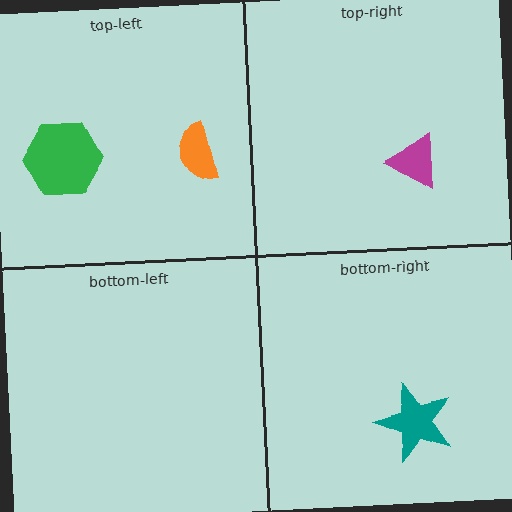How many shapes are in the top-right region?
1.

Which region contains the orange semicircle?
The top-left region.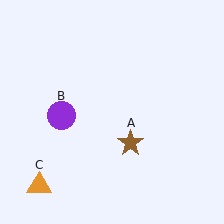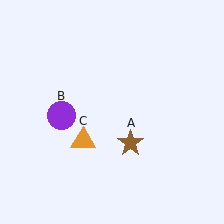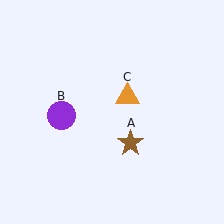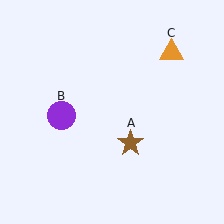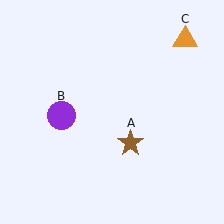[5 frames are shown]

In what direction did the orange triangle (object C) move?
The orange triangle (object C) moved up and to the right.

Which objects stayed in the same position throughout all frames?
Brown star (object A) and purple circle (object B) remained stationary.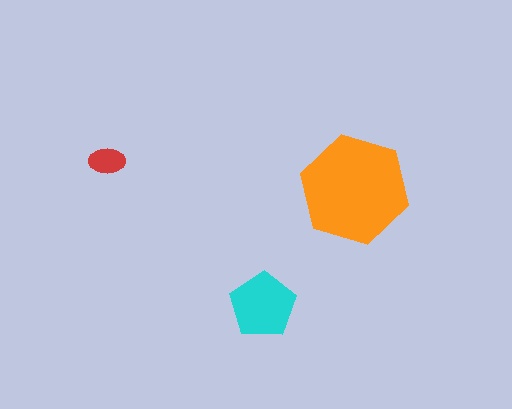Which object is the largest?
The orange hexagon.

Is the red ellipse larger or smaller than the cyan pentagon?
Smaller.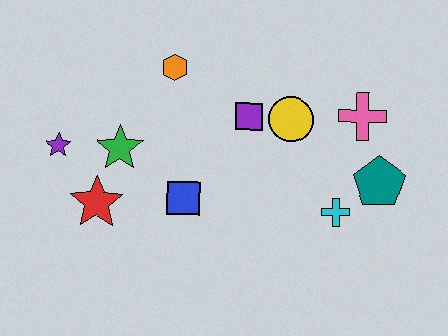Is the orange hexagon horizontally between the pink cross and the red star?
Yes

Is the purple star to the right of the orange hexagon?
No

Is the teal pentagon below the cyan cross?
No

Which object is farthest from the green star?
The teal pentagon is farthest from the green star.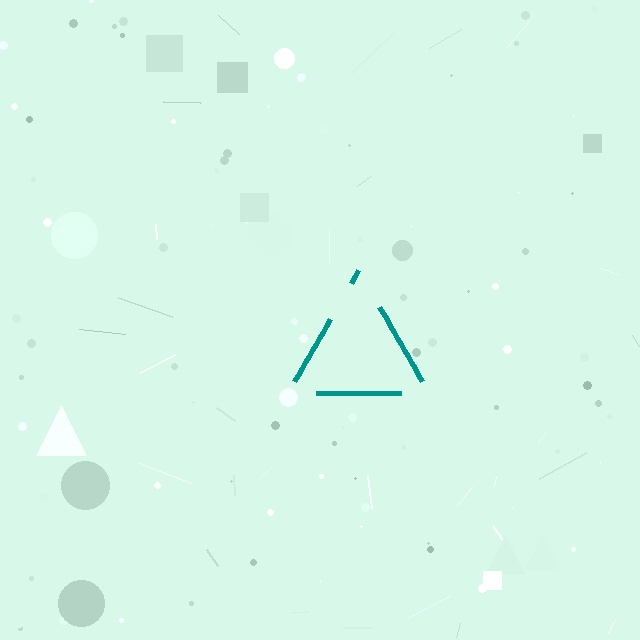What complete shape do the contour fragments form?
The contour fragments form a triangle.